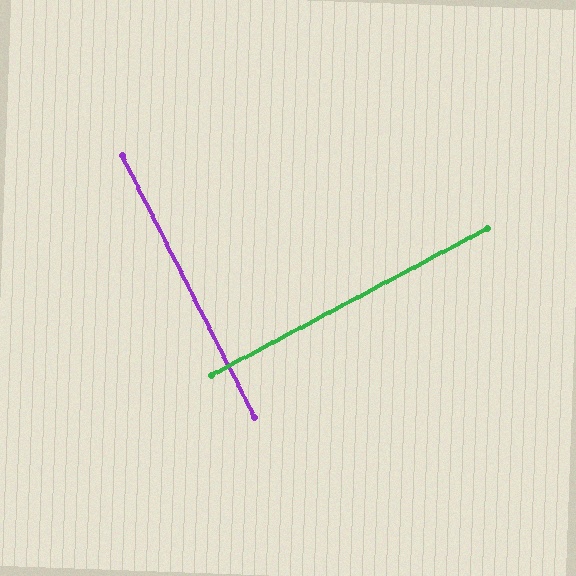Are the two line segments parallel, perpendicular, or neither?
Perpendicular — they meet at approximately 89°.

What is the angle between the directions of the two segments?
Approximately 89 degrees.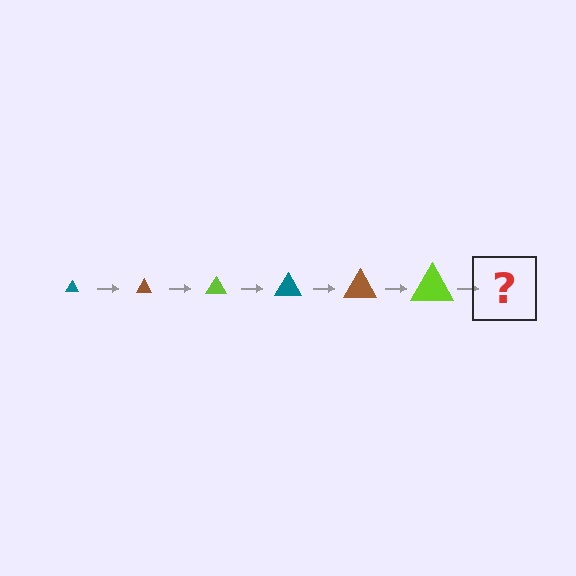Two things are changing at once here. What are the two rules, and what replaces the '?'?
The two rules are that the triangle grows larger each step and the color cycles through teal, brown, and lime. The '?' should be a teal triangle, larger than the previous one.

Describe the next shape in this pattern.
It should be a teal triangle, larger than the previous one.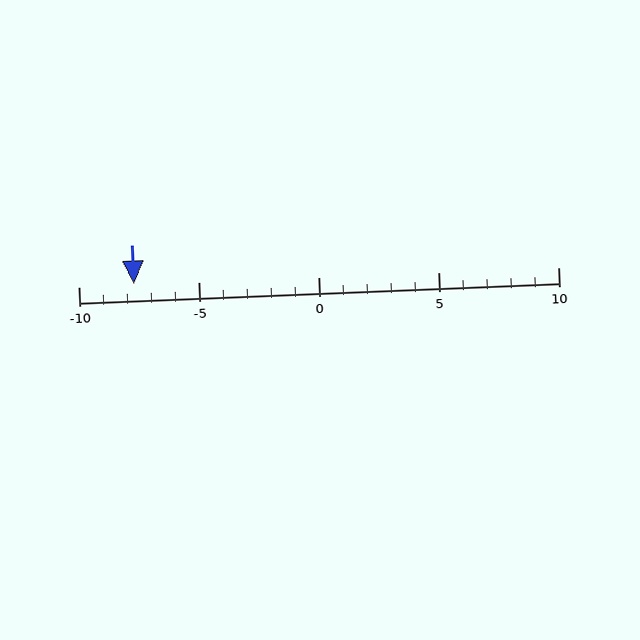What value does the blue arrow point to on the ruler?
The blue arrow points to approximately -8.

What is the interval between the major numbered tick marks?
The major tick marks are spaced 5 units apart.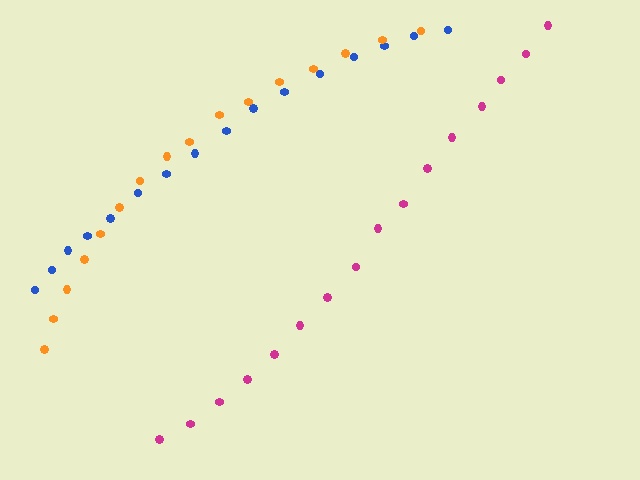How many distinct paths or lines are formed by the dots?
There are 3 distinct paths.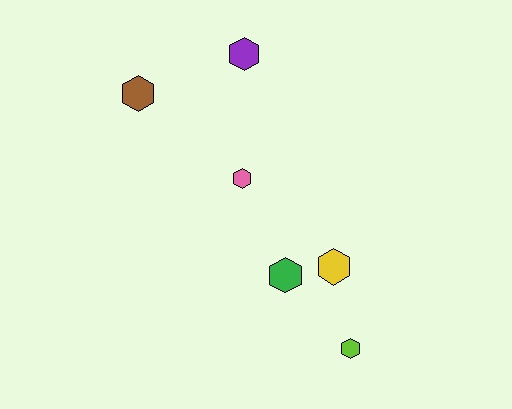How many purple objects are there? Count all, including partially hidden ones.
There is 1 purple object.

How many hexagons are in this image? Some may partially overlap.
There are 6 hexagons.